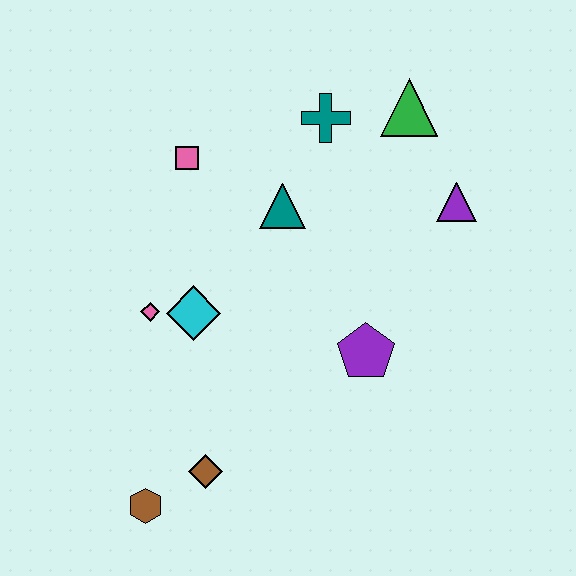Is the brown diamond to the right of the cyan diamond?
Yes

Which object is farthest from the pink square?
The brown hexagon is farthest from the pink square.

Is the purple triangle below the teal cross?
Yes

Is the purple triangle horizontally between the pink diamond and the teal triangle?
No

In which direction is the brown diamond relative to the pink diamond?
The brown diamond is below the pink diamond.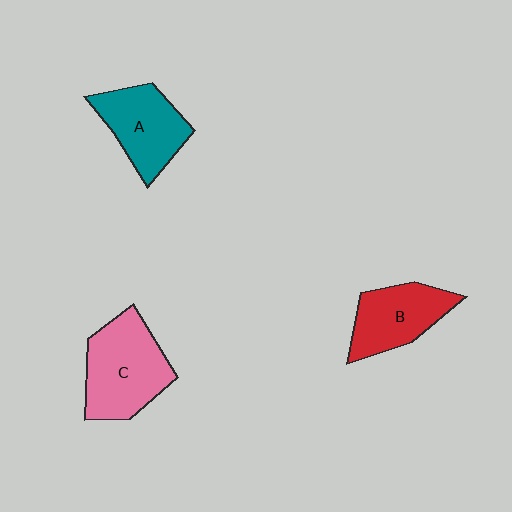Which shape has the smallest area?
Shape B (red).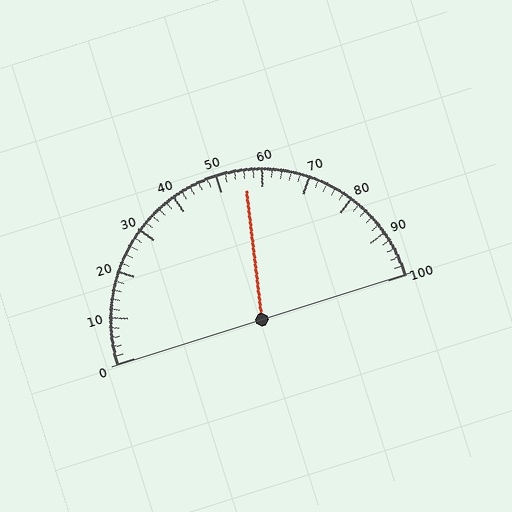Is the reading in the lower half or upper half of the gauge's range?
The reading is in the upper half of the range (0 to 100).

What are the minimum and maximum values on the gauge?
The gauge ranges from 0 to 100.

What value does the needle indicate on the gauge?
The needle indicates approximately 56.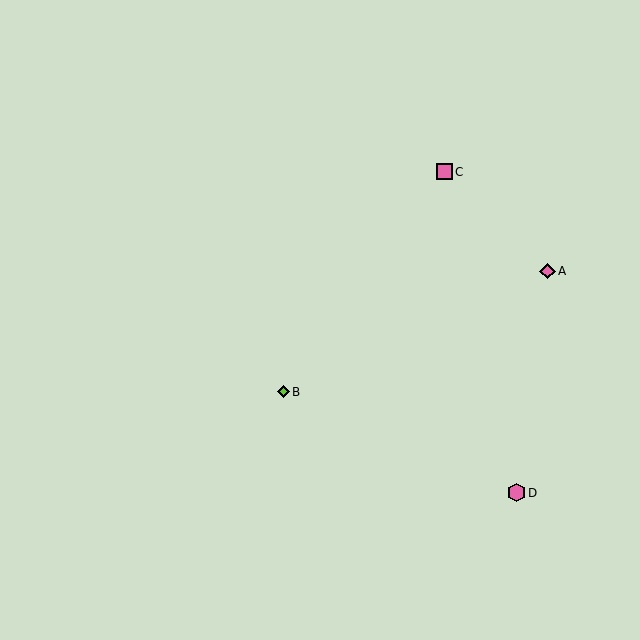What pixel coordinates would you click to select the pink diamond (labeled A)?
Click at (548, 271) to select the pink diamond A.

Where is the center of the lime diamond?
The center of the lime diamond is at (283, 392).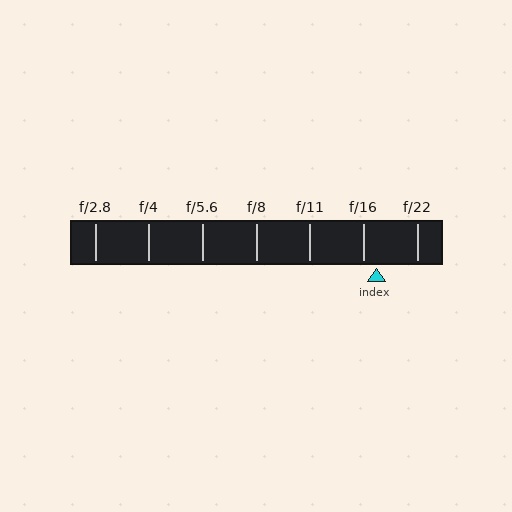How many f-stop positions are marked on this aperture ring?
There are 7 f-stop positions marked.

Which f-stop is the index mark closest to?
The index mark is closest to f/16.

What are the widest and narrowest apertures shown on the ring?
The widest aperture shown is f/2.8 and the narrowest is f/22.